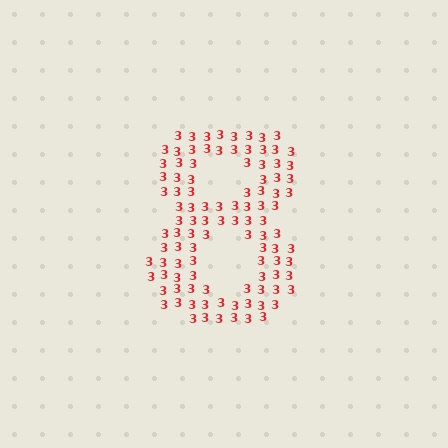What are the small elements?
The small elements are digit 3's.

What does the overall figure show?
The overall figure shows the digit 8.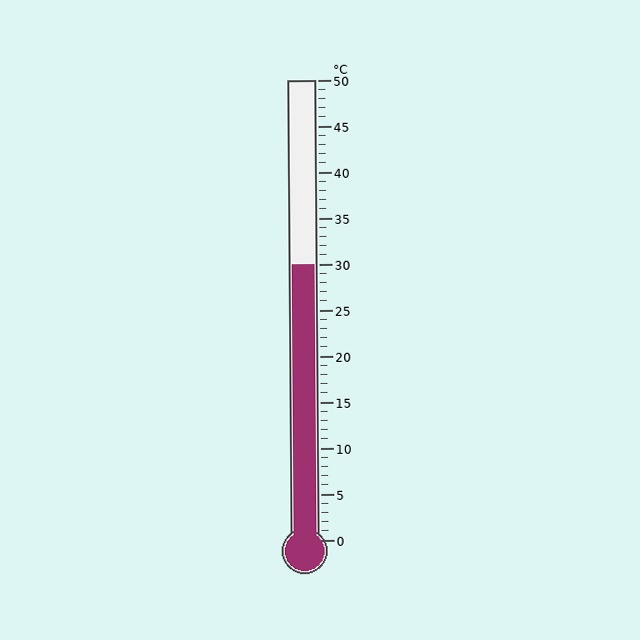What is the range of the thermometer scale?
The thermometer scale ranges from 0°C to 50°C.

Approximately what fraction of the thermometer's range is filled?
The thermometer is filled to approximately 60% of its range.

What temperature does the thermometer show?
The thermometer shows approximately 30°C.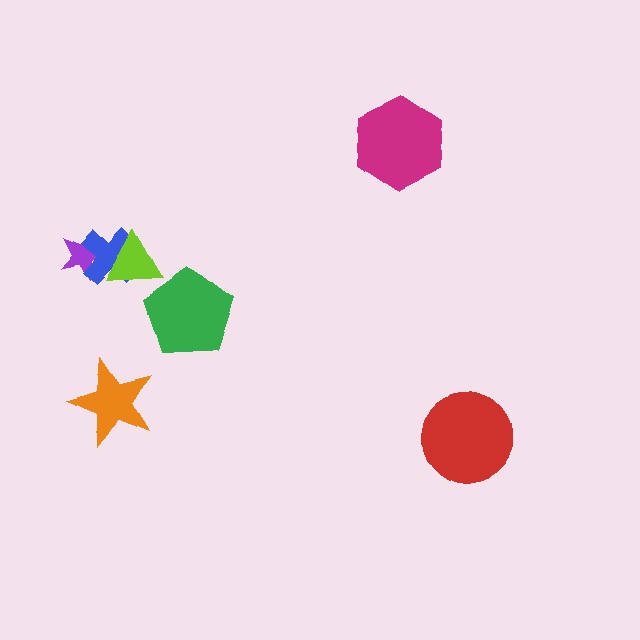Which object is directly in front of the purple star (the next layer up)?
The blue cross is directly in front of the purple star.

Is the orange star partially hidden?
No, no other shape covers it.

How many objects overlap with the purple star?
2 objects overlap with the purple star.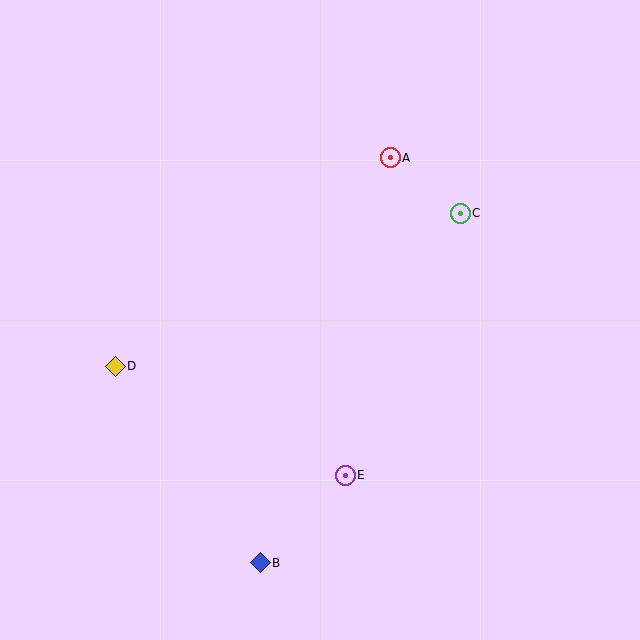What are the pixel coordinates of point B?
Point B is at (260, 563).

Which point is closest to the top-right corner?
Point C is closest to the top-right corner.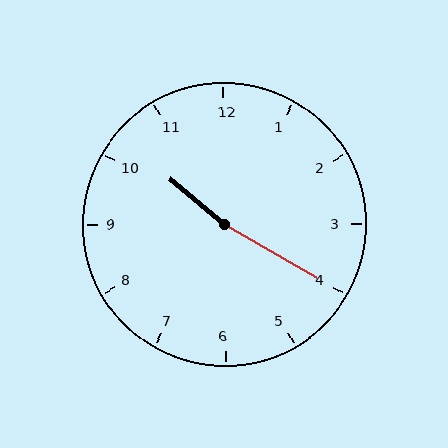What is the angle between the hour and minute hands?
Approximately 170 degrees.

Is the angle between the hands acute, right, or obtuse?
It is obtuse.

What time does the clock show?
10:20.